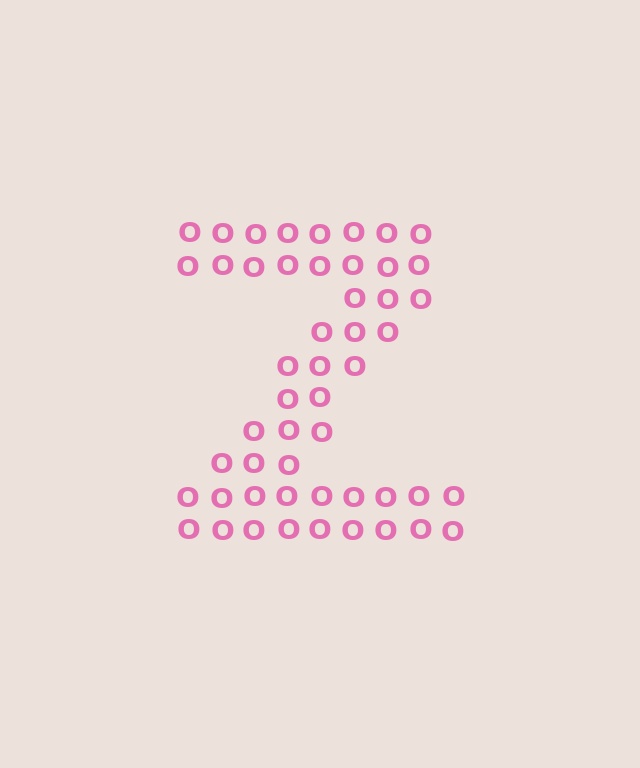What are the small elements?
The small elements are letter O's.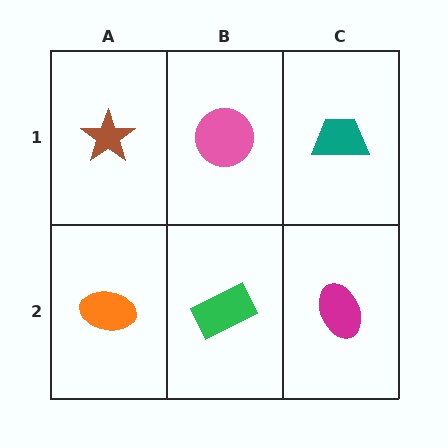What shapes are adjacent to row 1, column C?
A magenta ellipse (row 2, column C), a pink circle (row 1, column B).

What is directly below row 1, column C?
A magenta ellipse.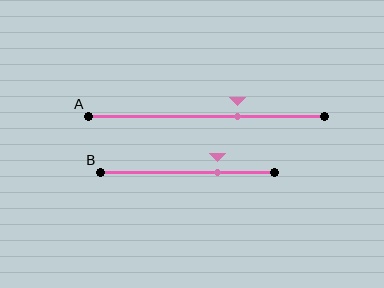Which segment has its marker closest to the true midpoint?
Segment A has its marker closest to the true midpoint.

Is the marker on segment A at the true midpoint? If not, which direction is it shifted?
No, the marker on segment A is shifted to the right by about 13% of the segment length.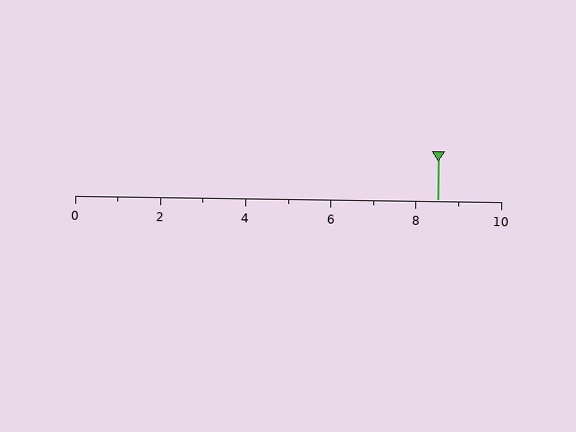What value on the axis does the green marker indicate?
The marker indicates approximately 8.5.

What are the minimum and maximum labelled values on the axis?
The axis runs from 0 to 10.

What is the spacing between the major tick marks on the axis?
The major ticks are spaced 2 apart.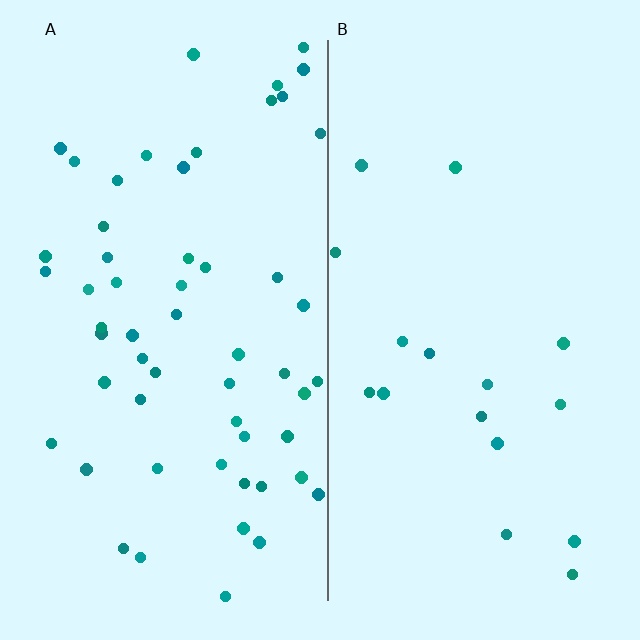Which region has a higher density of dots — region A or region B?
A (the left).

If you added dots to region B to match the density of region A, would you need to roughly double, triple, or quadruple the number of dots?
Approximately triple.